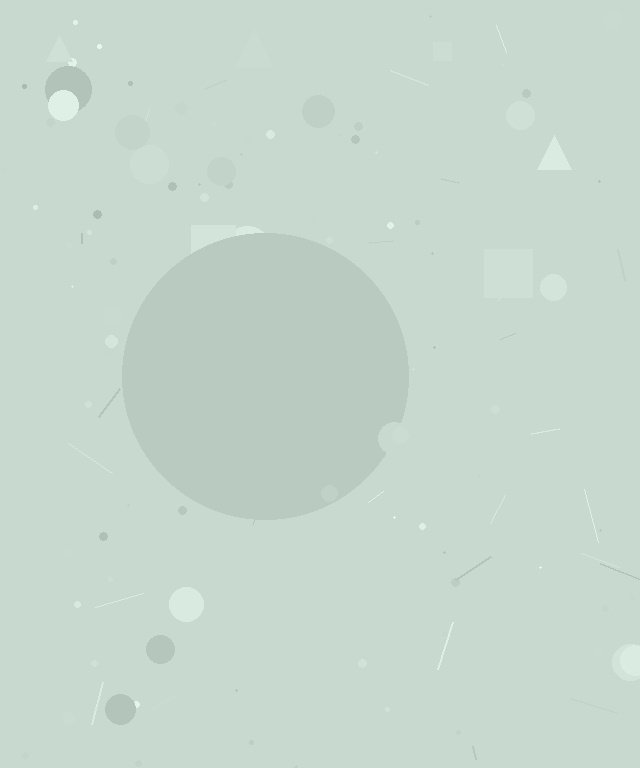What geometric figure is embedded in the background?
A circle is embedded in the background.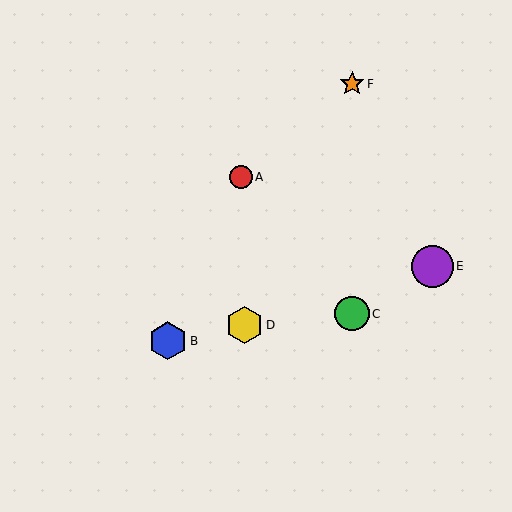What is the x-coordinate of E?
Object E is at x≈432.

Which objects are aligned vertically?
Objects C, F are aligned vertically.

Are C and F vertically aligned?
Yes, both are at x≈352.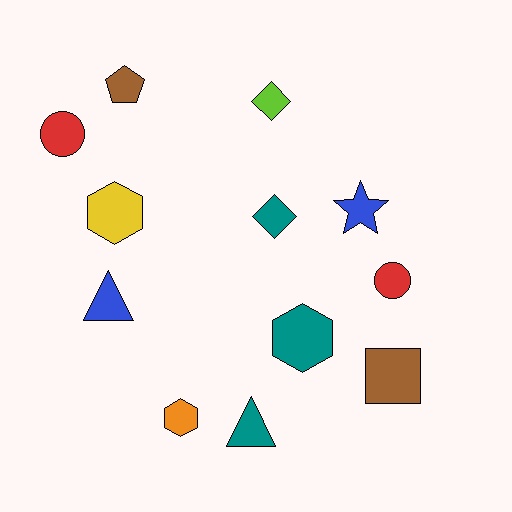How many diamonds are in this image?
There are 2 diamonds.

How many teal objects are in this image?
There are 3 teal objects.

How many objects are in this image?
There are 12 objects.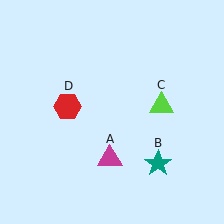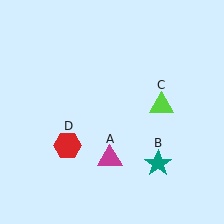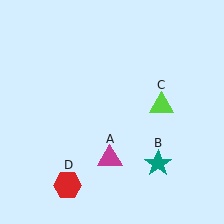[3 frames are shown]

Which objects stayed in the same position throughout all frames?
Magenta triangle (object A) and teal star (object B) and lime triangle (object C) remained stationary.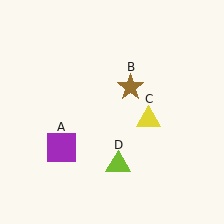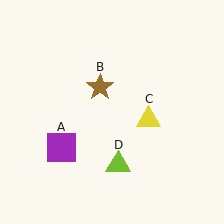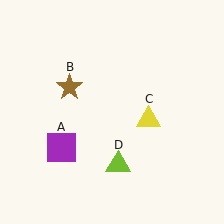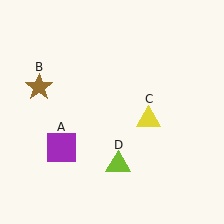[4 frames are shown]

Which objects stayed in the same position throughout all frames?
Purple square (object A) and yellow triangle (object C) and lime triangle (object D) remained stationary.